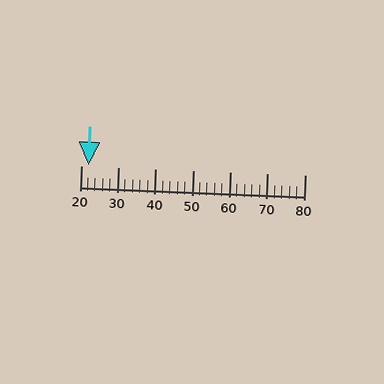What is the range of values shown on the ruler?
The ruler shows values from 20 to 80.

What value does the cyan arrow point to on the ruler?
The cyan arrow points to approximately 22.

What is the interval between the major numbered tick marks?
The major tick marks are spaced 10 units apart.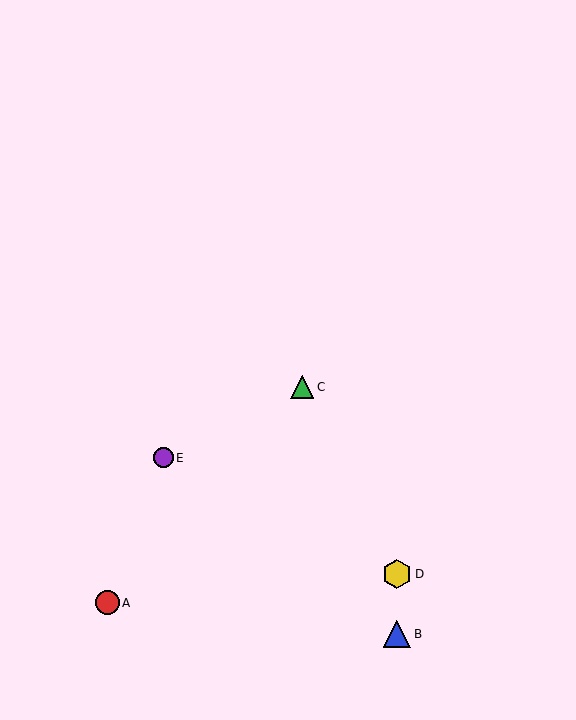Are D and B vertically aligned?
Yes, both are at x≈397.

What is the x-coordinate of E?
Object E is at x≈163.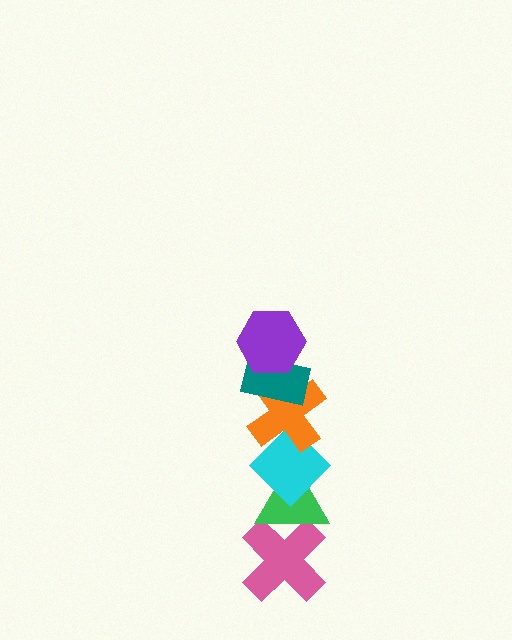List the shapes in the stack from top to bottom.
From top to bottom: the purple hexagon, the teal rectangle, the orange cross, the cyan diamond, the green triangle, the pink cross.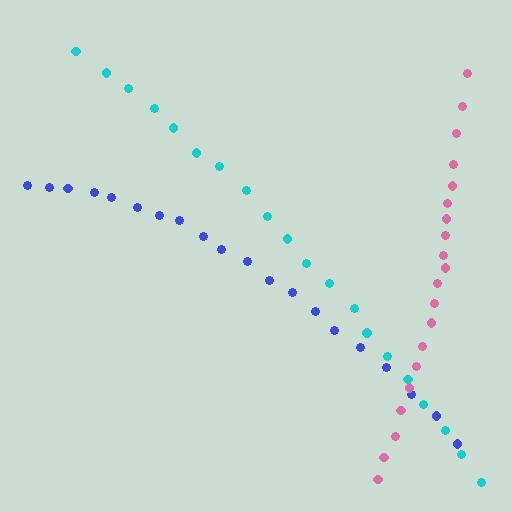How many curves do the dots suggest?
There are 3 distinct paths.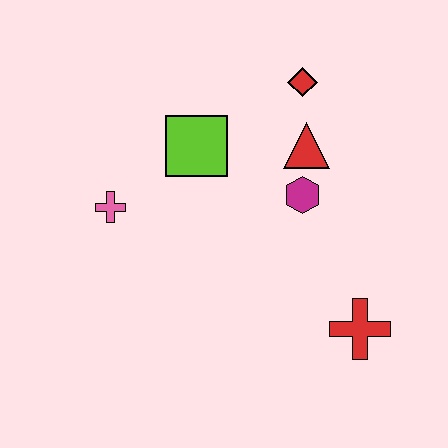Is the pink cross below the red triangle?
Yes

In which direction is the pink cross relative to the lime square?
The pink cross is to the left of the lime square.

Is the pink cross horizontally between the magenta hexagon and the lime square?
No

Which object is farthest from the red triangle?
The pink cross is farthest from the red triangle.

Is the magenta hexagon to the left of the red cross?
Yes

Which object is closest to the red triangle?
The magenta hexagon is closest to the red triangle.